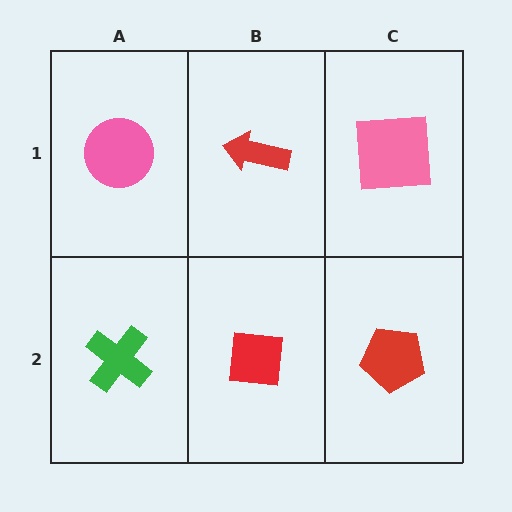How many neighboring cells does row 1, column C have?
2.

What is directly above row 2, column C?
A pink square.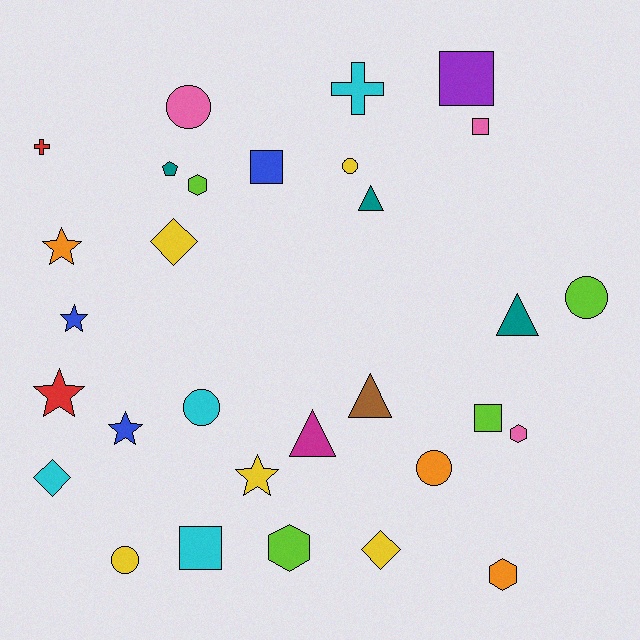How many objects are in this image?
There are 30 objects.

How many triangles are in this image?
There are 4 triangles.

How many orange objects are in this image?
There are 3 orange objects.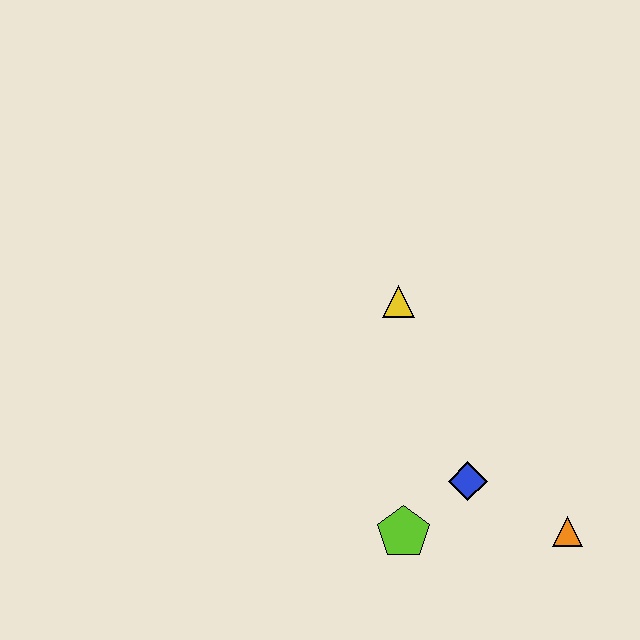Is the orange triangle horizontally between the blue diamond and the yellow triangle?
No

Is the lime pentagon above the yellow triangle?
No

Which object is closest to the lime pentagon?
The blue diamond is closest to the lime pentagon.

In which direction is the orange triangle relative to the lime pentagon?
The orange triangle is to the right of the lime pentagon.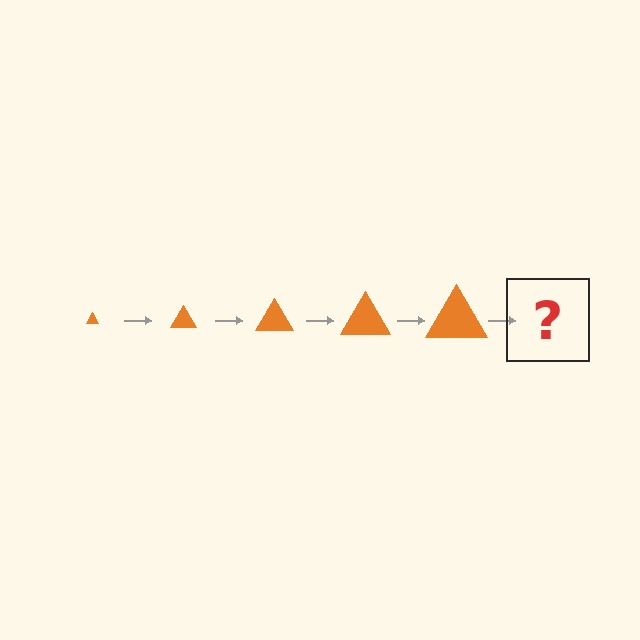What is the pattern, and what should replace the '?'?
The pattern is that the triangle gets progressively larger each step. The '?' should be an orange triangle, larger than the previous one.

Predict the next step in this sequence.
The next step is an orange triangle, larger than the previous one.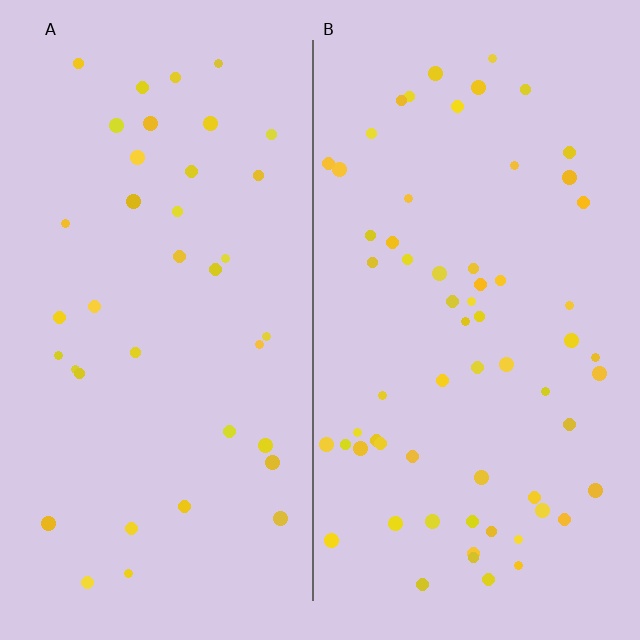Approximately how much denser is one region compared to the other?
Approximately 1.7× — region B over region A.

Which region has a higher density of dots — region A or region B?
B (the right).